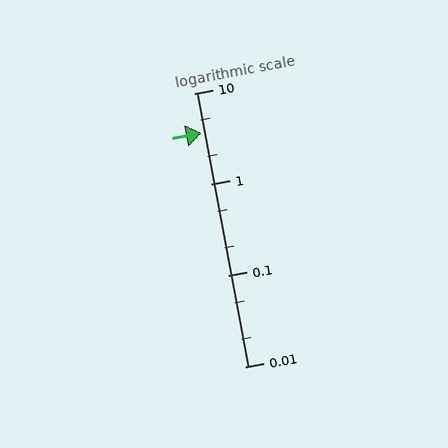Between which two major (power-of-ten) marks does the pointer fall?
The pointer is between 1 and 10.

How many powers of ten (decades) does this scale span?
The scale spans 3 decades, from 0.01 to 10.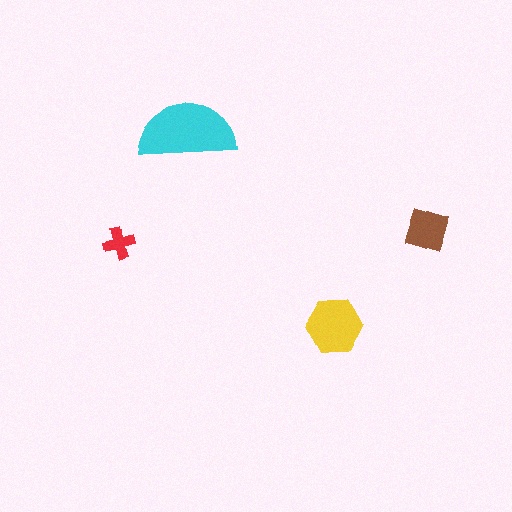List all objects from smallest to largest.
The red cross, the brown diamond, the yellow hexagon, the cyan semicircle.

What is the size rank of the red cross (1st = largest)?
4th.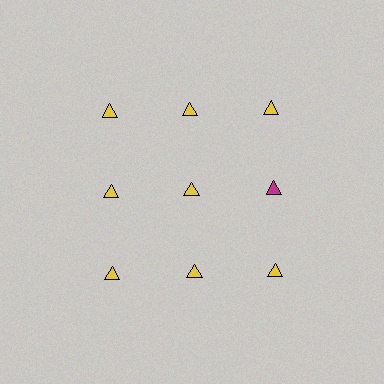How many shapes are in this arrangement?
There are 9 shapes arranged in a grid pattern.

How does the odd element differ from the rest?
It has a different color: magenta instead of yellow.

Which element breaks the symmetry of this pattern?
The magenta triangle in the second row, center column breaks the symmetry. All other shapes are yellow triangles.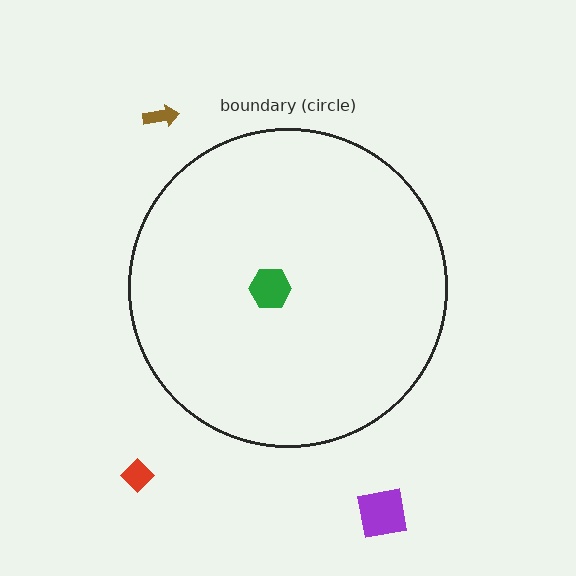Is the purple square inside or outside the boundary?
Outside.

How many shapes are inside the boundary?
1 inside, 3 outside.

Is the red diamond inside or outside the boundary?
Outside.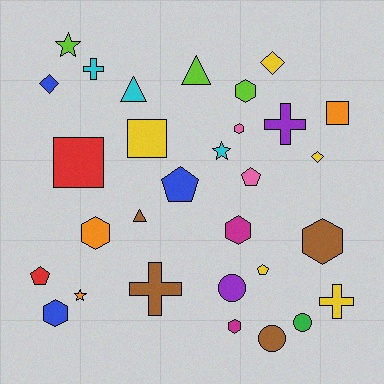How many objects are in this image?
There are 30 objects.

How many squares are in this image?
There are 3 squares.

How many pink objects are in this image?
There are 2 pink objects.